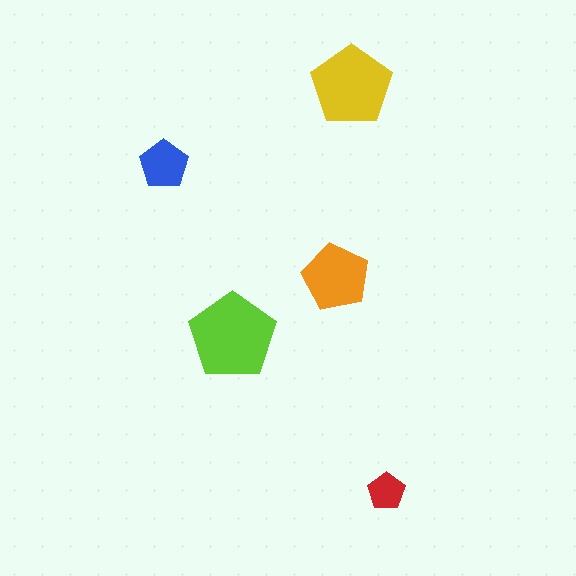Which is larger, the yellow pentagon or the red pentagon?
The yellow one.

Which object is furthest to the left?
The blue pentagon is leftmost.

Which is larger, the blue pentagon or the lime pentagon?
The lime one.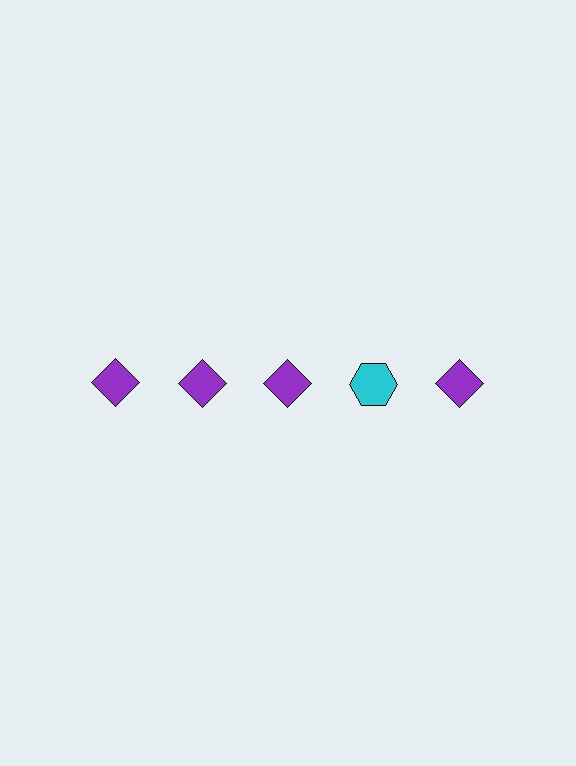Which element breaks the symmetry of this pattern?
The cyan hexagon in the top row, second from right column breaks the symmetry. All other shapes are purple diamonds.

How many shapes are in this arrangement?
There are 5 shapes arranged in a grid pattern.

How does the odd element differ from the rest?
It differs in both color (cyan instead of purple) and shape (hexagon instead of diamond).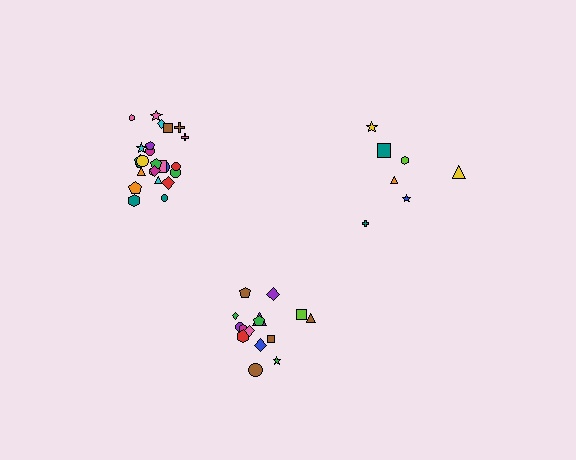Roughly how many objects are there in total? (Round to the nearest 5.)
Roughly 50 objects in total.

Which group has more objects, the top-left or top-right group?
The top-left group.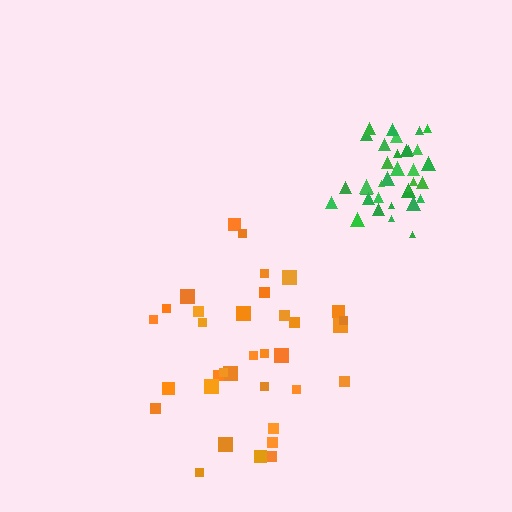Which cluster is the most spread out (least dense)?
Orange.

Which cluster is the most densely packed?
Green.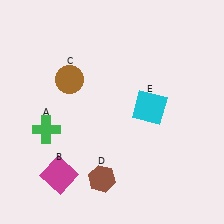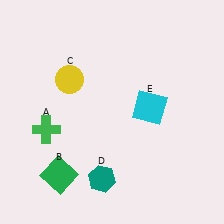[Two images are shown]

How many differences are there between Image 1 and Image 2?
There are 3 differences between the two images.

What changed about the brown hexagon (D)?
In Image 1, D is brown. In Image 2, it changed to teal.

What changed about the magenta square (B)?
In Image 1, B is magenta. In Image 2, it changed to green.